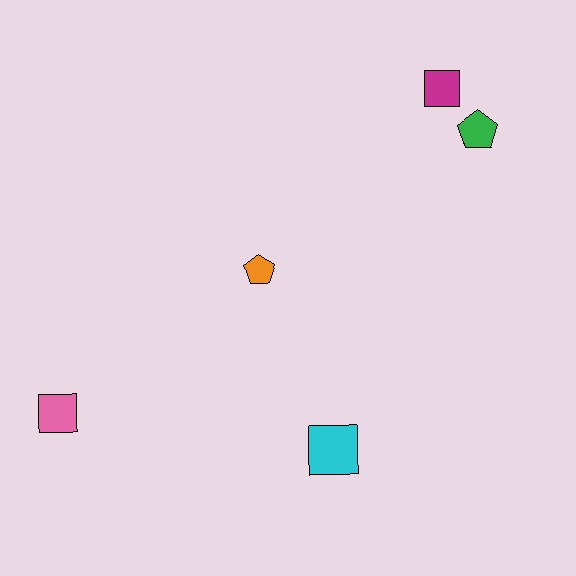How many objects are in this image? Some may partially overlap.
There are 5 objects.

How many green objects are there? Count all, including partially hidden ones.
There is 1 green object.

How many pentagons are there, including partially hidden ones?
There are 2 pentagons.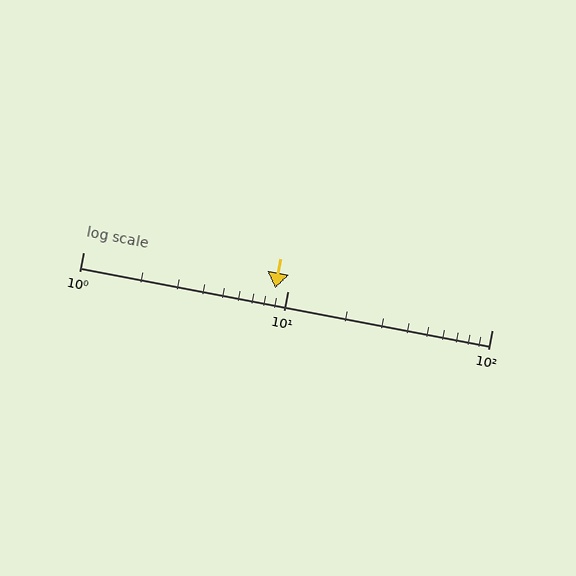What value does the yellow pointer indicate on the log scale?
The pointer indicates approximately 8.7.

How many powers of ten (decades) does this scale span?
The scale spans 2 decades, from 1 to 100.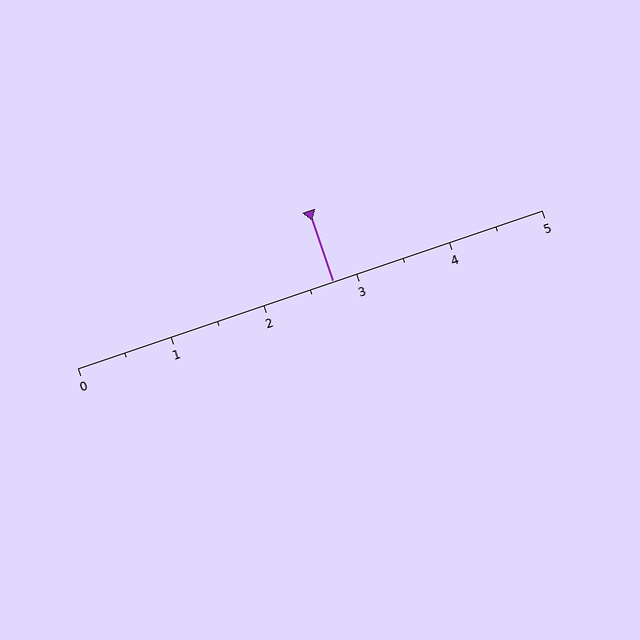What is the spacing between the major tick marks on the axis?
The major ticks are spaced 1 apart.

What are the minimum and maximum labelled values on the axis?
The axis runs from 0 to 5.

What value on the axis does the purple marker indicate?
The marker indicates approximately 2.8.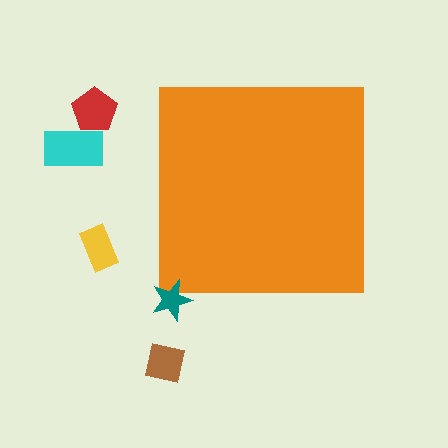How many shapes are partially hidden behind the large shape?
0 shapes are partially hidden.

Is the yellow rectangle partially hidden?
No, the yellow rectangle is fully visible.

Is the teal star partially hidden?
No, the teal star is fully visible.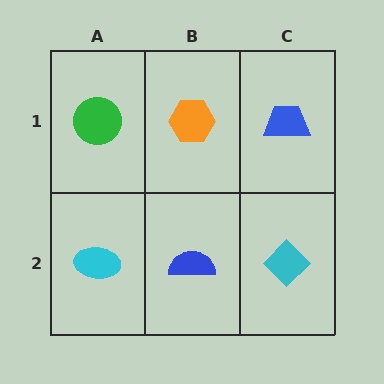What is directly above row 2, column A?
A green circle.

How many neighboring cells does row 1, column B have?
3.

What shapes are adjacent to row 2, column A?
A green circle (row 1, column A), a blue semicircle (row 2, column B).